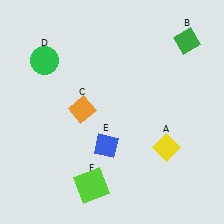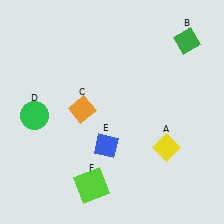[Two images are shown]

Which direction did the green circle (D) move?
The green circle (D) moved down.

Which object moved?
The green circle (D) moved down.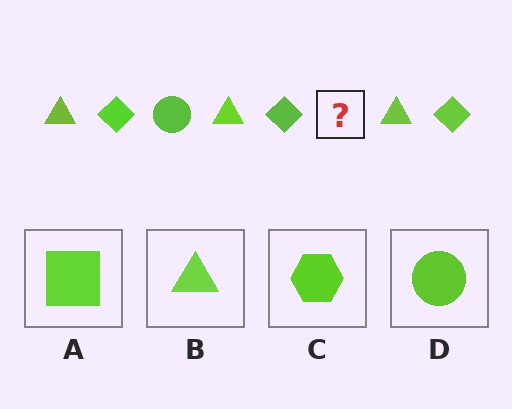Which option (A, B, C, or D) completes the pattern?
D.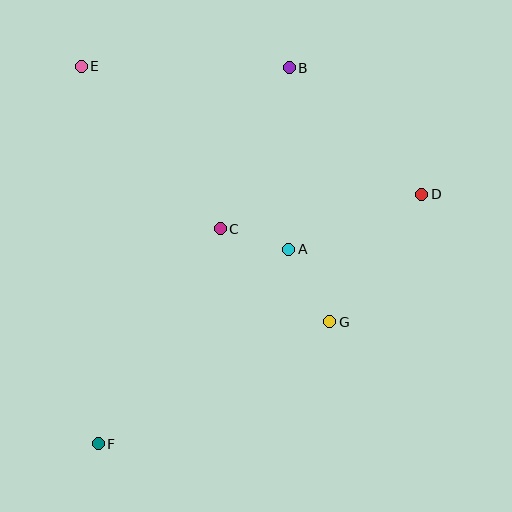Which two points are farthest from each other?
Points B and F are farthest from each other.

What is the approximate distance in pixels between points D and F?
The distance between D and F is approximately 409 pixels.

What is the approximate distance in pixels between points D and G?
The distance between D and G is approximately 158 pixels.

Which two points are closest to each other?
Points A and C are closest to each other.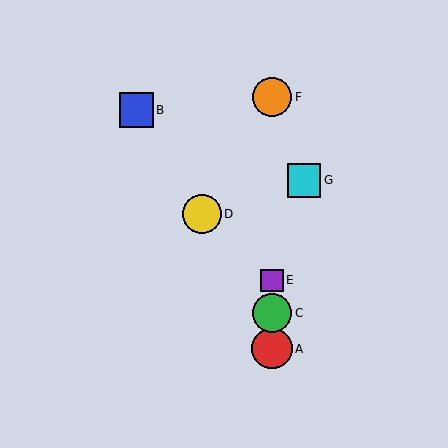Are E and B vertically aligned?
No, E is at x≈272 and B is at x≈136.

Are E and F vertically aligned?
Yes, both are at x≈272.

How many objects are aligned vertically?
4 objects (A, C, E, F) are aligned vertically.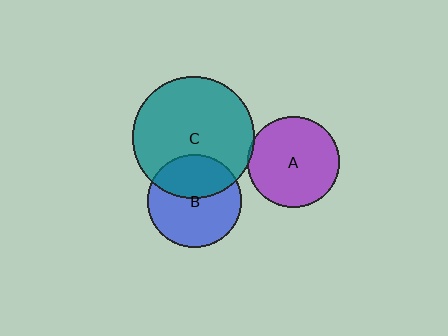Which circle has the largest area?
Circle C (teal).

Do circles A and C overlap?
Yes.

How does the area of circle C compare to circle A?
Approximately 1.8 times.